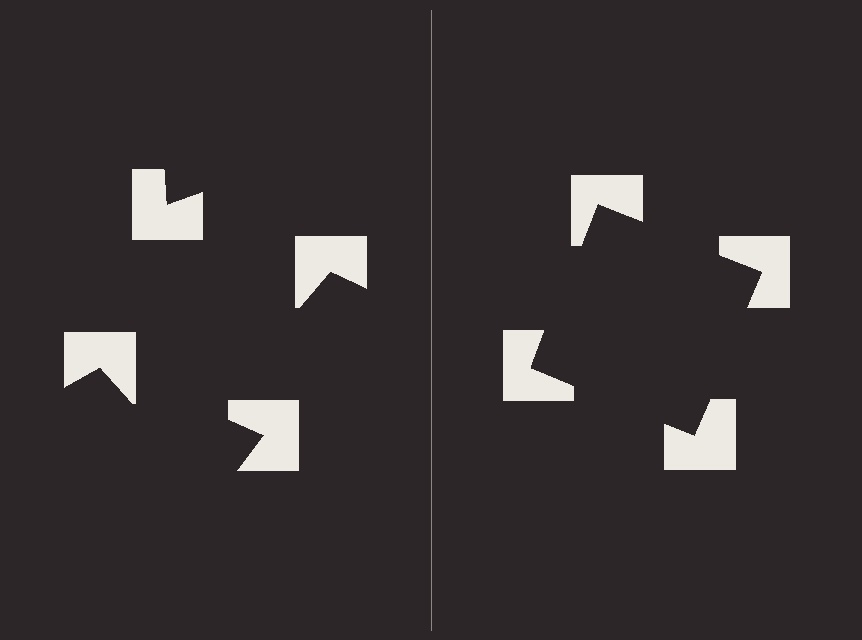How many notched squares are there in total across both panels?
8 — 4 on each side.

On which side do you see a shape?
An illusory square appears on the right side. On the left side the wedge cuts are rotated, so no coherent shape forms.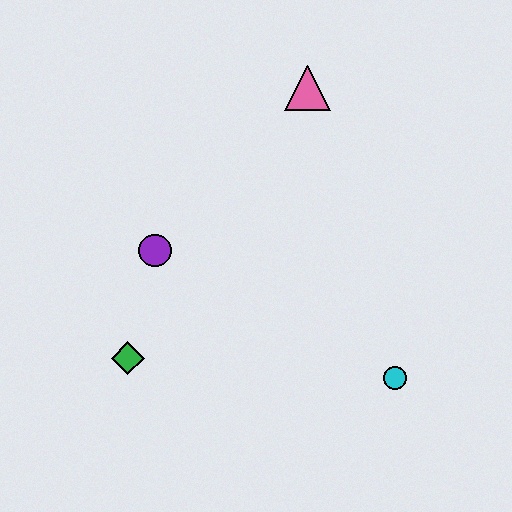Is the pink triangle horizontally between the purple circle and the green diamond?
No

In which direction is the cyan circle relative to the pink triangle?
The cyan circle is below the pink triangle.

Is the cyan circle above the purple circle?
No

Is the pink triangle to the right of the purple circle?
Yes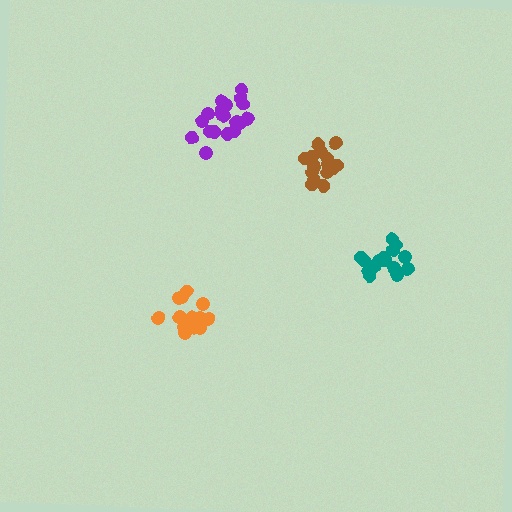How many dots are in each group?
Group 1: 20 dots, Group 2: 16 dots, Group 3: 15 dots, Group 4: 14 dots (65 total).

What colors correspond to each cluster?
The clusters are colored: purple, brown, teal, orange.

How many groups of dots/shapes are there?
There are 4 groups.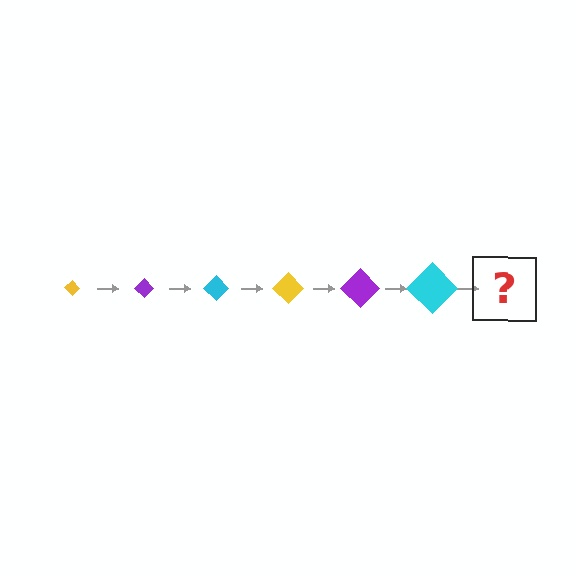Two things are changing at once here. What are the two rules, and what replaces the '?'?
The two rules are that the diamond grows larger each step and the color cycles through yellow, purple, and cyan. The '?' should be a yellow diamond, larger than the previous one.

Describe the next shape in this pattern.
It should be a yellow diamond, larger than the previous one.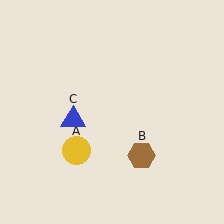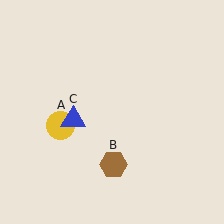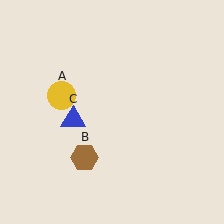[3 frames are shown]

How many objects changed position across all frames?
2 objects changed position: yellow circle (object A), brown hexagon (object B).